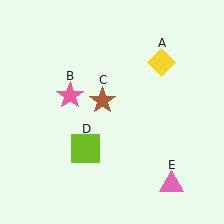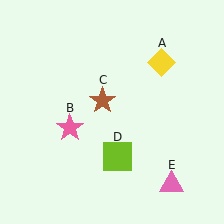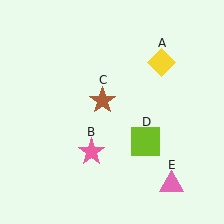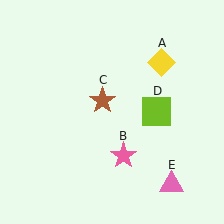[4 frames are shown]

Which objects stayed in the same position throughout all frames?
Yellow diamond (object A) and brown star (object C) and pink triangle (object E) remained stationary.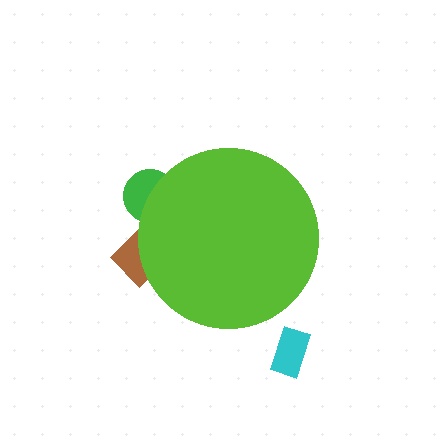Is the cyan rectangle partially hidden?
No, the cyan rectangle is fully visible.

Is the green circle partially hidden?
Yes, the green circle is partially hidden behind the lime circle.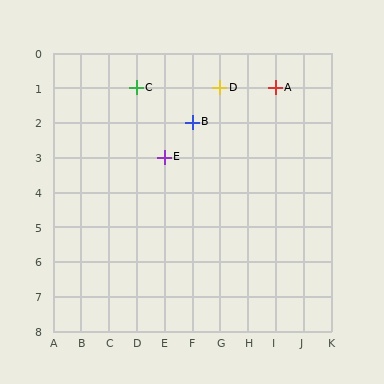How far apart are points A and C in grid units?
Points A and C are 5 columns apart.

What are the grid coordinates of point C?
Point C is at grid coordinates (D, 1).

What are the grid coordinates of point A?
Point A is at grid coordinates (I, 1).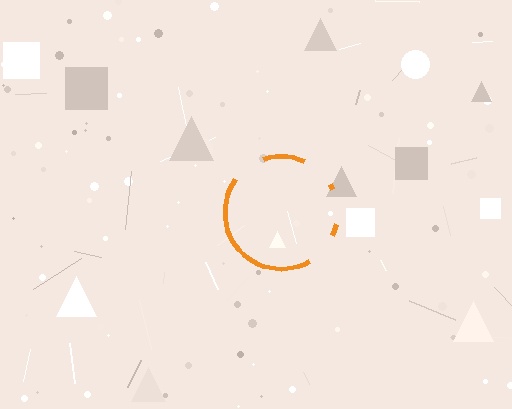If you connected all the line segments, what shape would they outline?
They would outline a circle.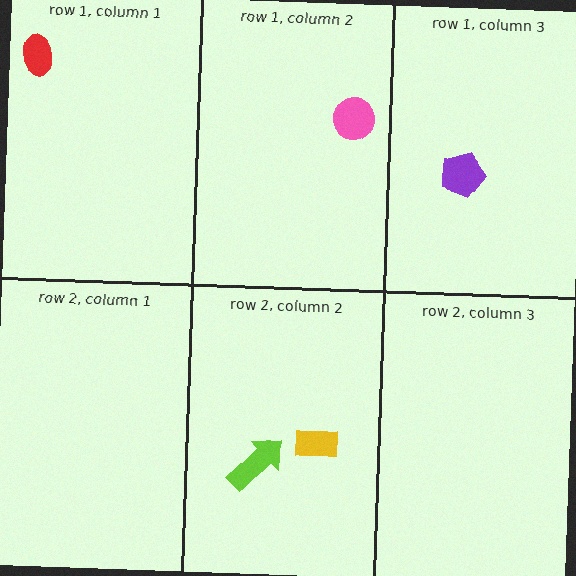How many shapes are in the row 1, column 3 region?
1.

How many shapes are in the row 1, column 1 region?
1.